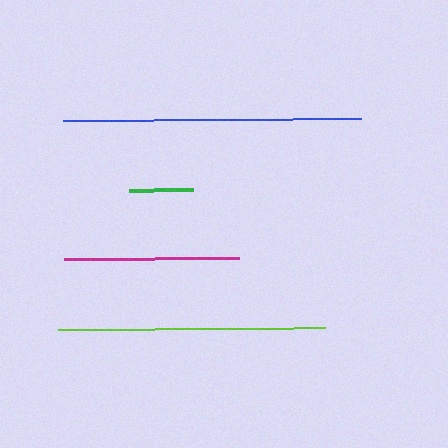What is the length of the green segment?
The green segment is approximately 64 pixels long.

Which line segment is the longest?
The blue line is the longest at approximately 299 pixels.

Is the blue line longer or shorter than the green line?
The blue line is longer than the green line.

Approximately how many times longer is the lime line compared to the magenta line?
The lime line is approximately 1.5 times the length of the magenta line.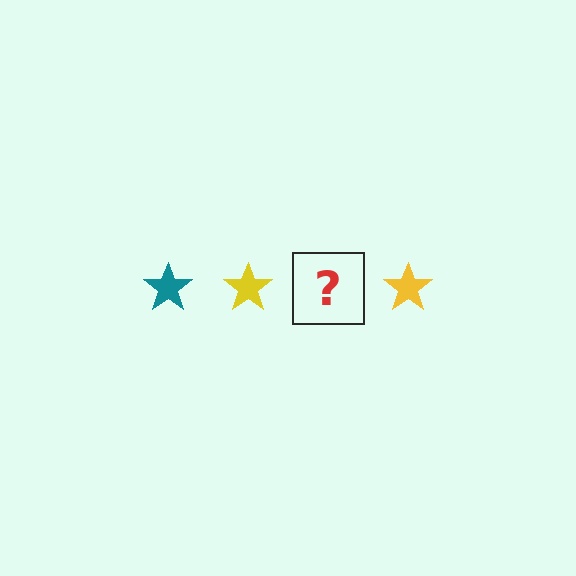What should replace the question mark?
The question mark should be replaced with a teal star.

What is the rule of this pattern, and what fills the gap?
The rule is that the pattern cycles through teal, yellow stars. The gap should be filled with a teal star.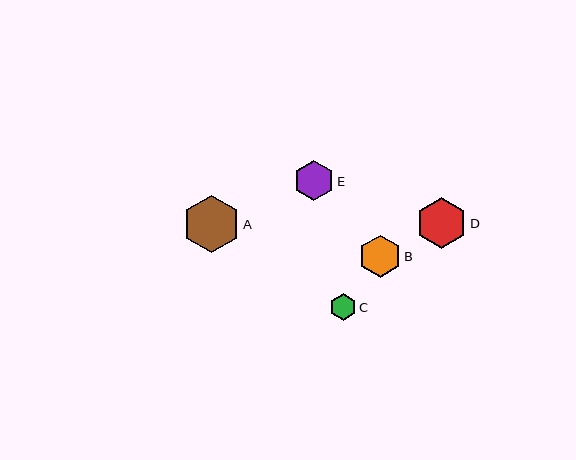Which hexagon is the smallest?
Hexagon C is the smallest with a size of approximately 27 pixels.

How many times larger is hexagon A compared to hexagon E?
Hexagon A is approximately 1.4 times the size of hexagon E.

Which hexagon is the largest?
Hexagon A is the largest with a size of approximately 57 pixels.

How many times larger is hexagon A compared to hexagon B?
Hexagon A is approximately 1.3 times the size of hexagon B.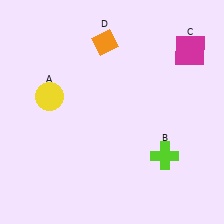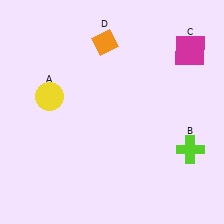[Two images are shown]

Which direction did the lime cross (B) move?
The lime cross (B) moved right.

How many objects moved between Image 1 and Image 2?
1 object moved between the two images.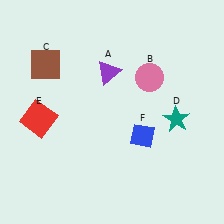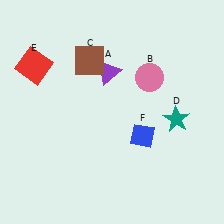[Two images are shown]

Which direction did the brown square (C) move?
The brown square (C) moved right.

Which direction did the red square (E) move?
The red square (E) moved up.